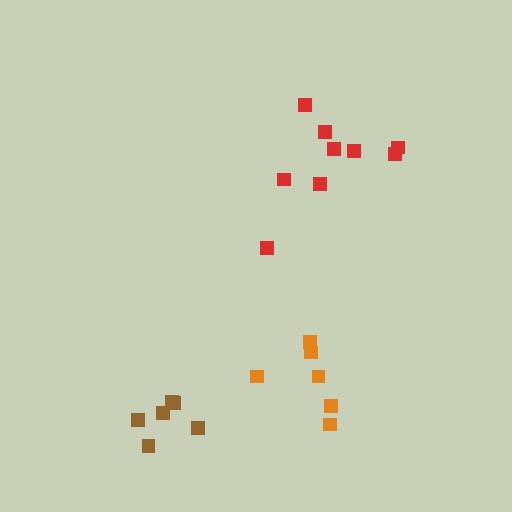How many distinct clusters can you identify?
There are 3 distinct clusters.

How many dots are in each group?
Group 1: 6 dots, Group 2: 9 dots, Group 3: 6 dots (21 total).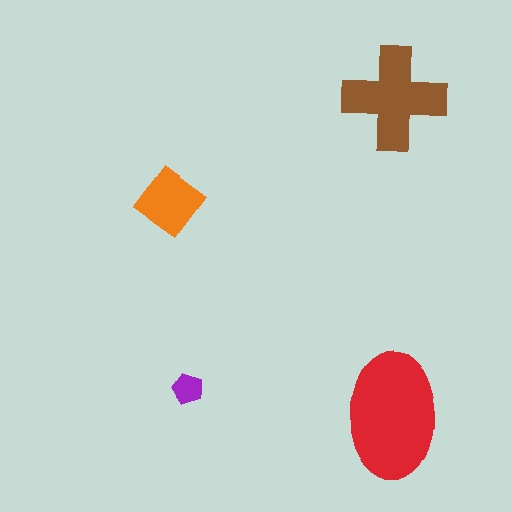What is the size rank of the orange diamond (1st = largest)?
3rd.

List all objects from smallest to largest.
The purple pentagon, the orange diamond, the brown cross, the red ellipse.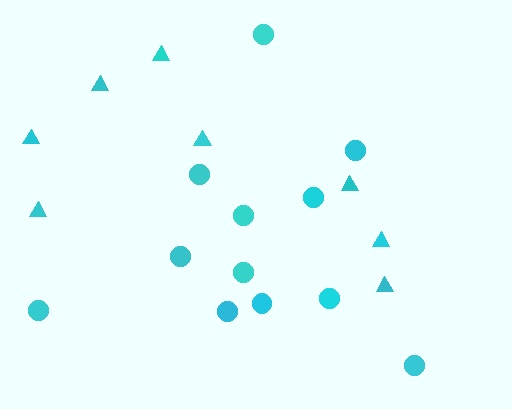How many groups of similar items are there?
There are 2 groups: one group of triangles (8) and one group of circles (12).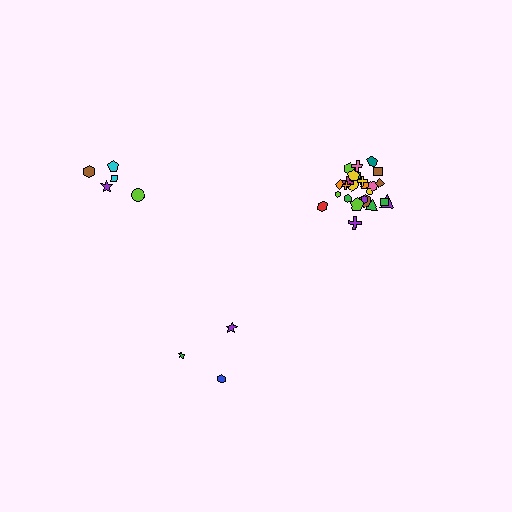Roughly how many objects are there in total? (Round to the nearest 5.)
Roughly 35 objects in total.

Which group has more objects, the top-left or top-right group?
The top-right group.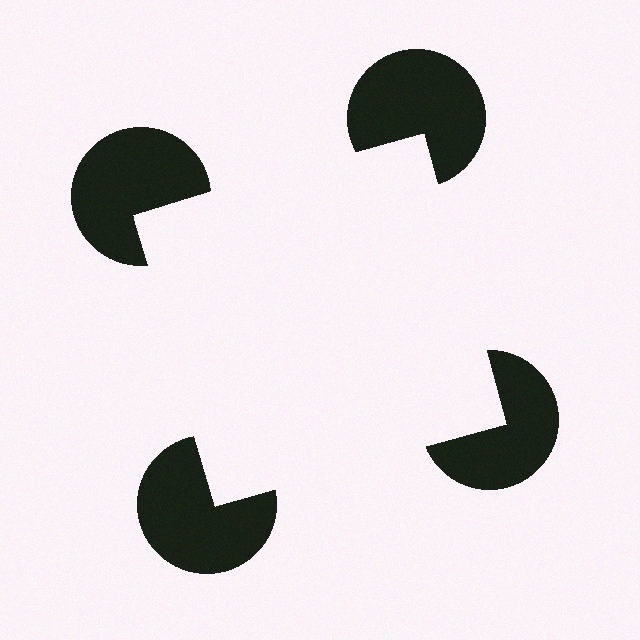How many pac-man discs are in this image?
There are 4 — one at each vertex of the illusory square.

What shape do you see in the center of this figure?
An illusory square — its edges are inferred from the aligned wedge cuts in the pac-man discs, not physically drawn.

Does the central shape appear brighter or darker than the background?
It typically appears slightly brighter than the background, even though no actual brightness change is drawn.